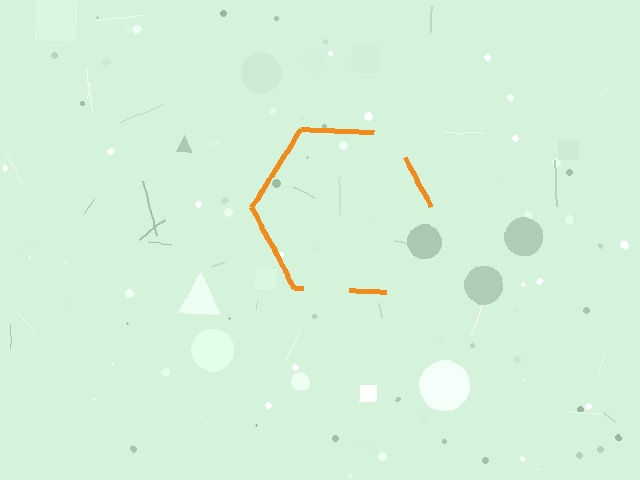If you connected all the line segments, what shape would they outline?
They would outline a hexagon.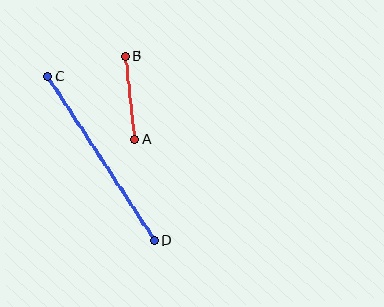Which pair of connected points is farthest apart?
Points C and D are farthest apart.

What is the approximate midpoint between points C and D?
The midpoint is at approximately (101, 159) pixels.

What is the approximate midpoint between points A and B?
The midpoint is at approximately (130, 98) pixels.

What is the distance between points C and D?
The distance is approximately 196 pixels.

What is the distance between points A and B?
The distance is approximately 84 pixels.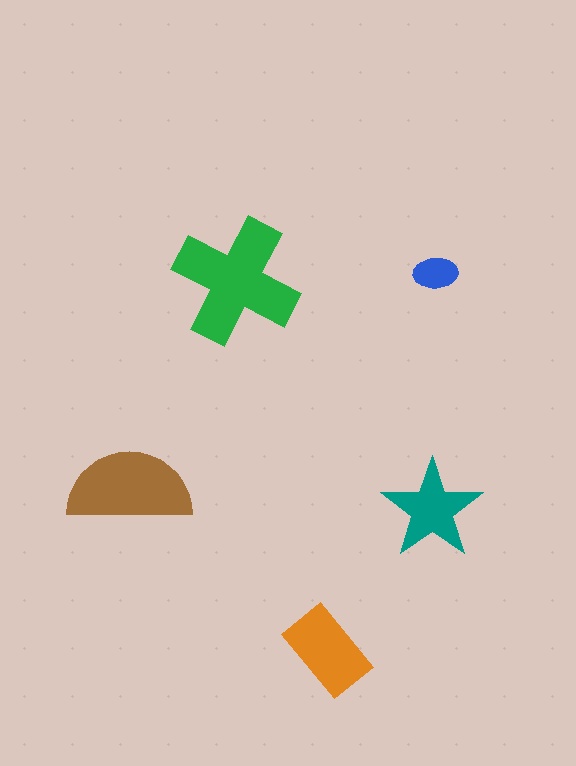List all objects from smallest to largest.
The blue ellipse, the teal star, the orange rectangle, the brown semicircle, the green cross.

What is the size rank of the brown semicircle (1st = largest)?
2nd.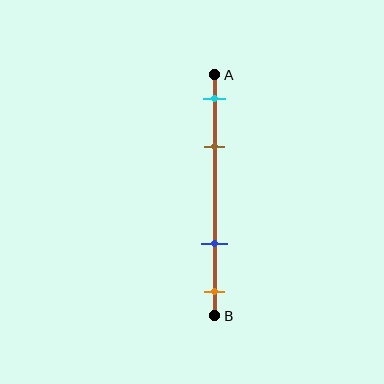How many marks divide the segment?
There are 4 marks dividing the segment.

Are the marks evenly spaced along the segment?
No, the marks are not evenly spaced.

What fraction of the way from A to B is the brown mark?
The brown mark is approximately 30% (0.3) of the way from A to B.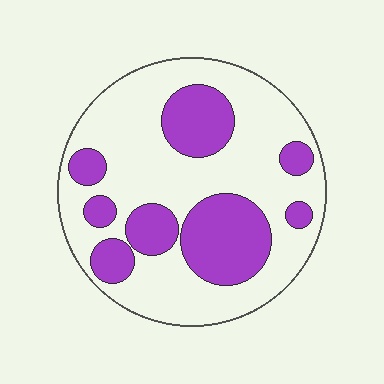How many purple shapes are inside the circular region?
8.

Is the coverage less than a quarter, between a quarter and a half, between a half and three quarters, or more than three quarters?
Between a quarter and a half.